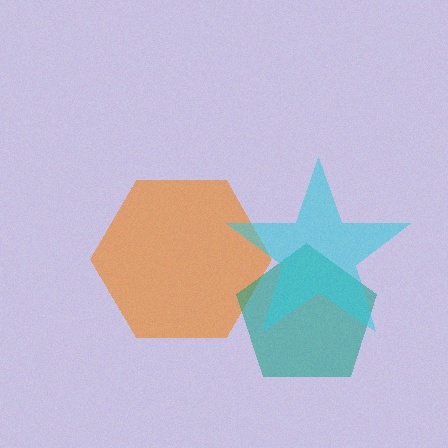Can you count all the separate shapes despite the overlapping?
Yes, there are 3 separate shapes.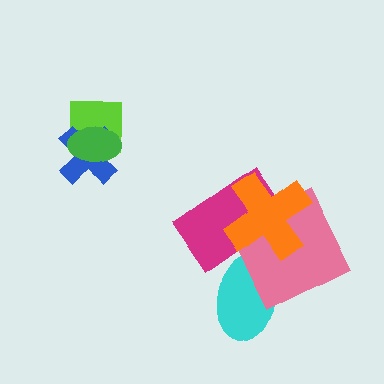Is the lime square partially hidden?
Yes, it is partially covered by another shape.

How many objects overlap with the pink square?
3 objects overlap with the pink square.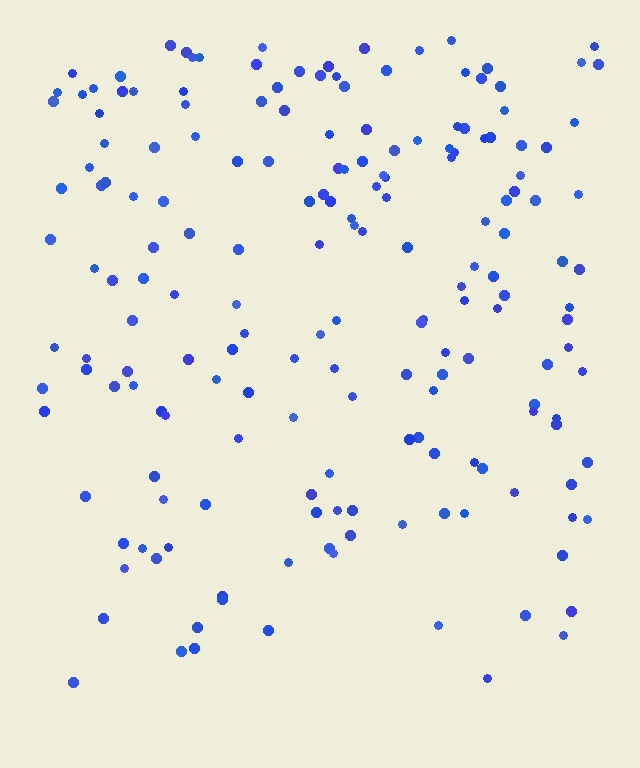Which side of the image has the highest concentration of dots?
The top.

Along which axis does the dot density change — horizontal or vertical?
Vertical.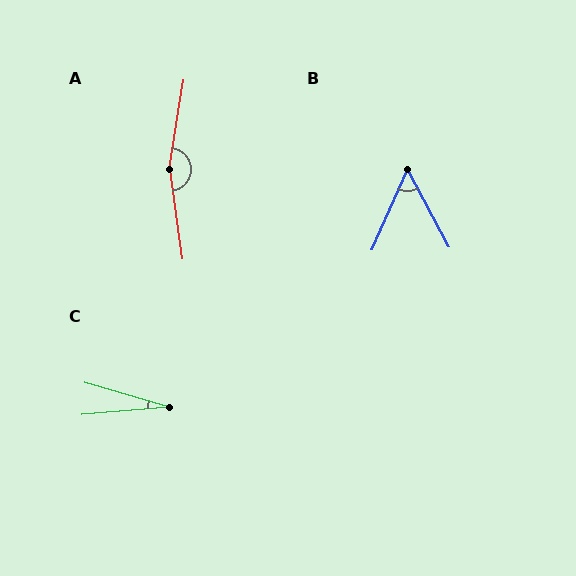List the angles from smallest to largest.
C (21°), B (52°), A (162°).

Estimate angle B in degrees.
Approximately 52 degrees.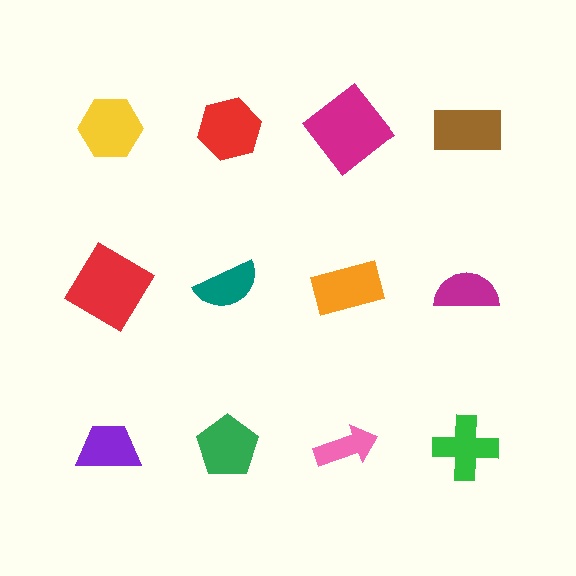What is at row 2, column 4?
A magenta semicircle.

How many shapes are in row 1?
4 shapes.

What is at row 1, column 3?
A magenta diamond.